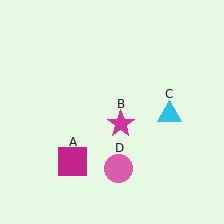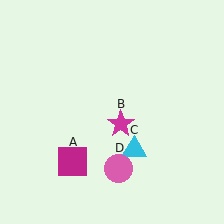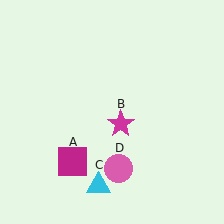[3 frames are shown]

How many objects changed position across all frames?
1 object changed position: cyan triangle (object C).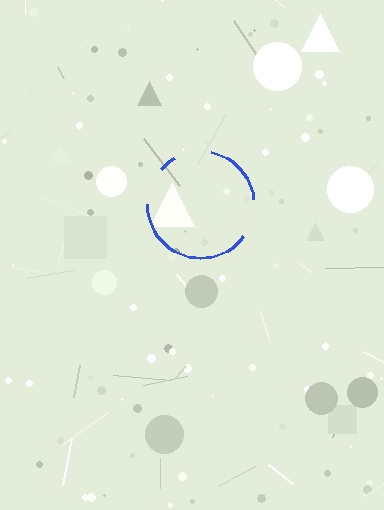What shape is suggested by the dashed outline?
The dashed outline suggests a circle.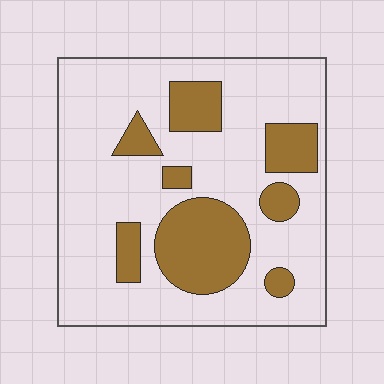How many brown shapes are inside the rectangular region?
8.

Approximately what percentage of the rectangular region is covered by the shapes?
Approximately 25%.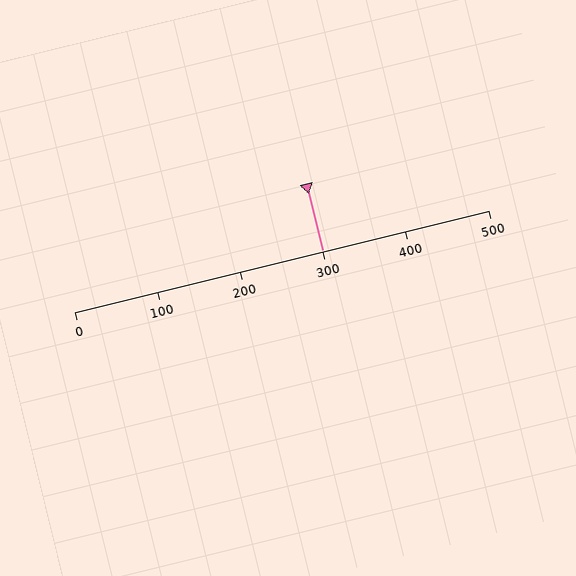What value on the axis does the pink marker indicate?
The marker indicates approximately 300.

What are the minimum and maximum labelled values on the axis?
The axis runs from 0 to 500.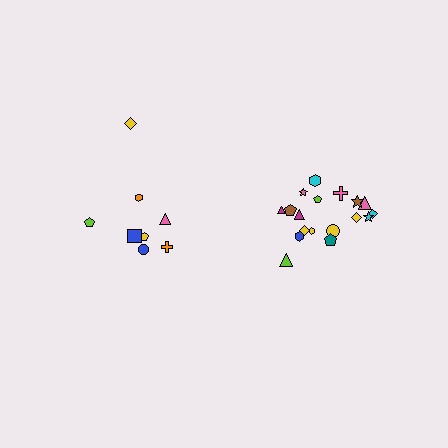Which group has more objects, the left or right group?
The right group.